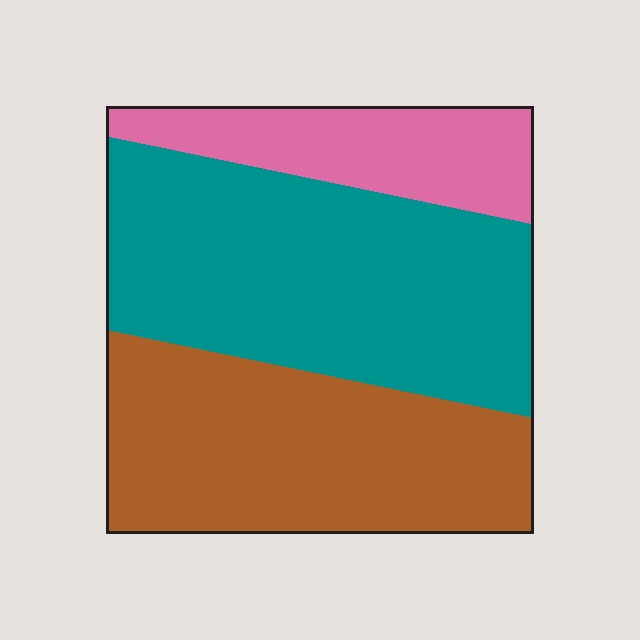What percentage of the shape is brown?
Brown takes up about three eighths (3/8) of the shape.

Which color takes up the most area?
Teal, at roughly 45%.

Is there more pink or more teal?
Teal.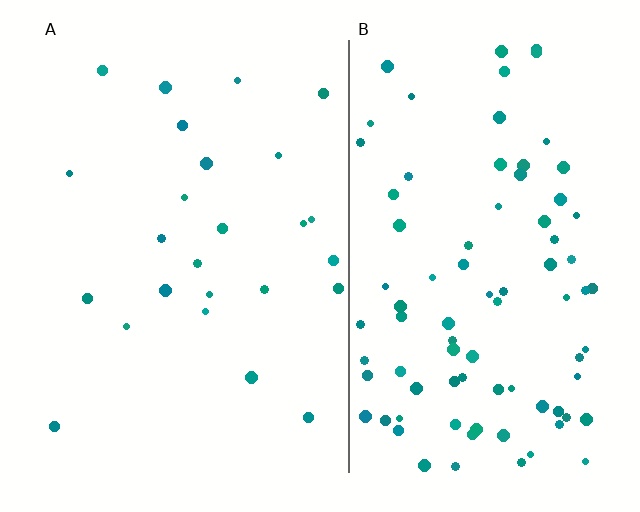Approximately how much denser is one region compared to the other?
Approximately 3.4× — region B over region A.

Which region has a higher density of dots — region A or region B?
B (the right).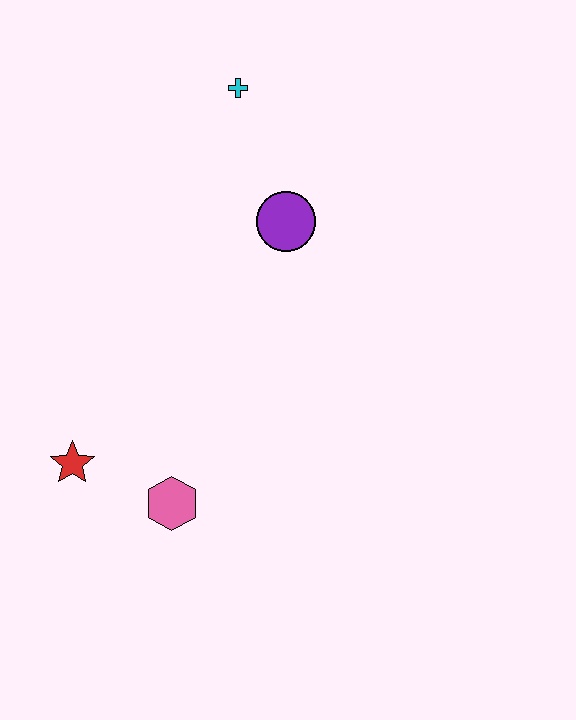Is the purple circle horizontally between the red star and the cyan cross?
No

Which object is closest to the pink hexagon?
The red star is closest to the pink hexagon.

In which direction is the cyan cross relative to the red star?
The cyan cross is above the red star.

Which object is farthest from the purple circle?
The red star is farthest from the purple circle.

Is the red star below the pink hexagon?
No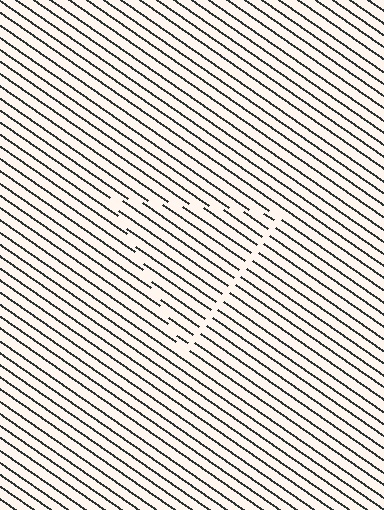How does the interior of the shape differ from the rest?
The interior of the shape contains the same grating, shifted by half a period — the contour is defined by the phase discontinuity where line-ends from the inner and outer gratings abut.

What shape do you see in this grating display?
An illusory triangle. The interior of the shape contains the same grating, shifted by half a period — the contour is defined by the phase discontinuity where line-ends from the inner and outer gratings abut.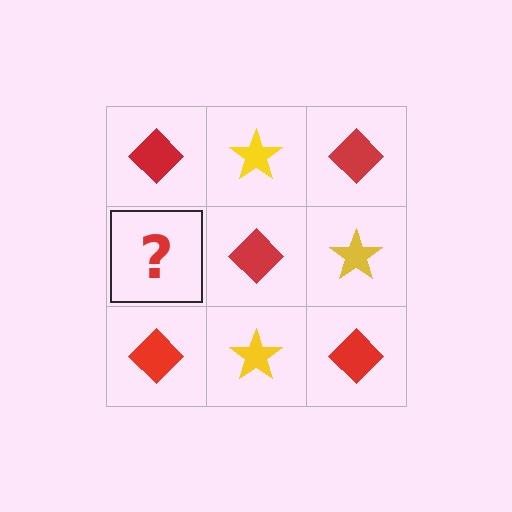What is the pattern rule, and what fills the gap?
The rule is that it alternates red diamond and yellow star in a checkerboard pattern. The gap should be filled with a yellow star.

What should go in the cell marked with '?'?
The missing cell should contain a yellow star.